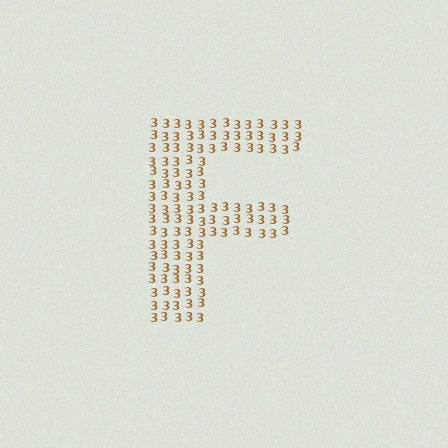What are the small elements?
The small elements are digit 3's.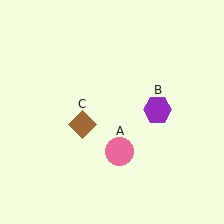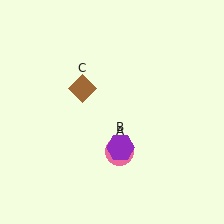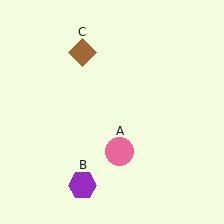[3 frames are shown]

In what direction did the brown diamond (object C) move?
The brown diamond (object C) moved up.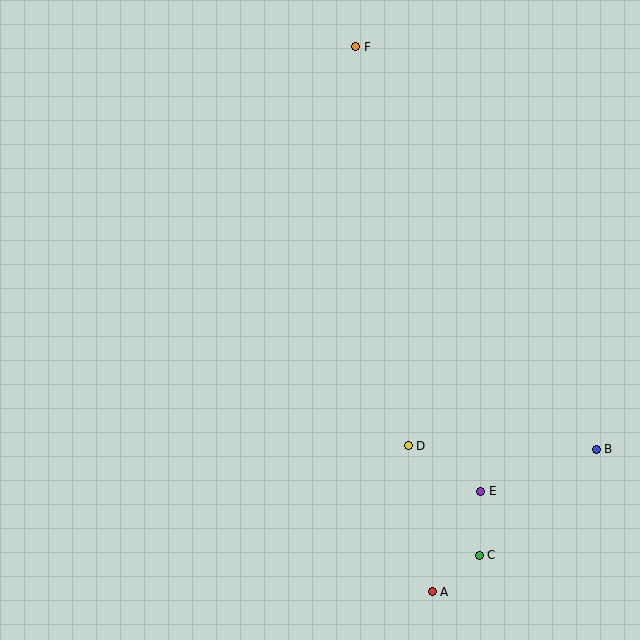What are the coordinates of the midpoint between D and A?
The midpoint between D and A is at (420, 519).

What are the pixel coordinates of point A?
Point A is at (432, 592).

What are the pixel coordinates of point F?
Point F is at (356, 47).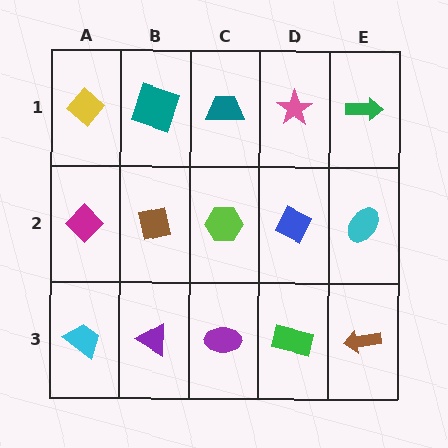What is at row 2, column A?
A magenta diamond.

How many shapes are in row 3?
5 shapes.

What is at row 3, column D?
A green rectangle.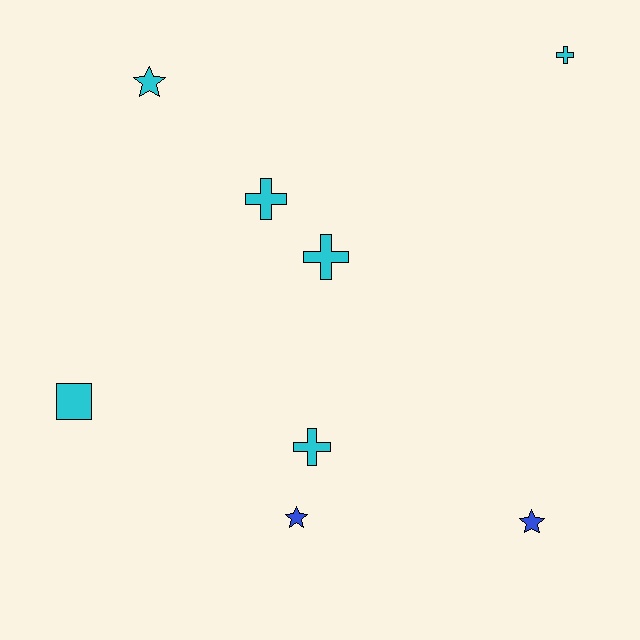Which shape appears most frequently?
Cross, with 4 objects.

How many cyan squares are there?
There is 1 cyan square.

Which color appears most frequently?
Cyan, with 6 objects.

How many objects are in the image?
There are 8 objects.